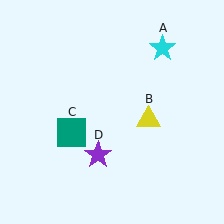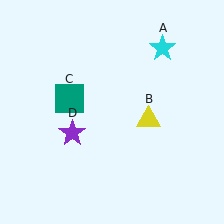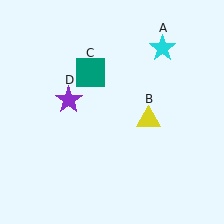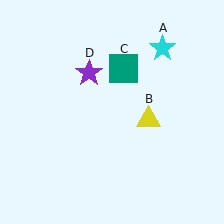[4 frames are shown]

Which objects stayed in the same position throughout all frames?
Cyan star (object A) and yellow triangle (object B) remained stationary.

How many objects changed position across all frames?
2 objects changed position: teal square (object C), purple star (object D).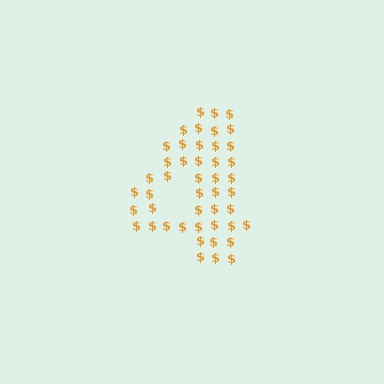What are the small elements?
The small elements are dollar signs.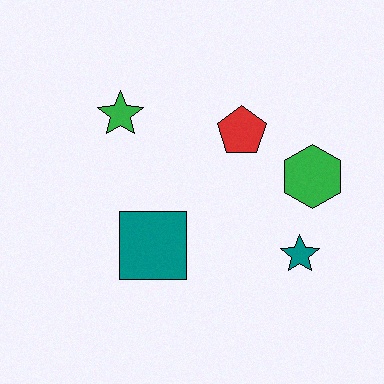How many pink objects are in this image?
There are no pink objects.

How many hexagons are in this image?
There is 1 hexagon.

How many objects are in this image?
There are 5 objects.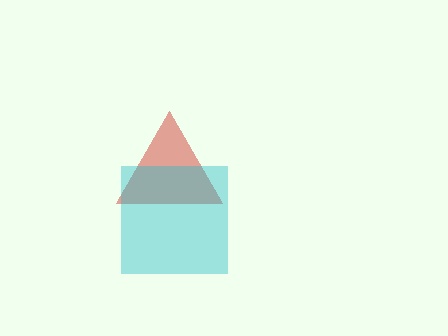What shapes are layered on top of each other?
The layered shapes are: a red triangle, a cyan square.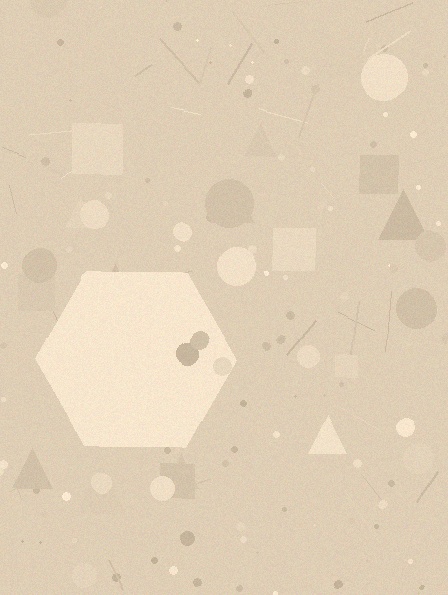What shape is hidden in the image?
A hexagon is hidden in the image.